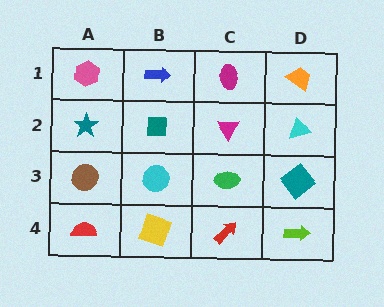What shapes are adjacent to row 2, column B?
A blue arrow (row 1, column B), a cyan circle (row 3, column B), a teal star (row 2, column A), a magenta triangle (row 2, column C).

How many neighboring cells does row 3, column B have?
4.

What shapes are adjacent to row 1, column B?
A teal square (row 2, column B), a pink hexagon (row 1, column A), a magenta ellipse (row 1, column C).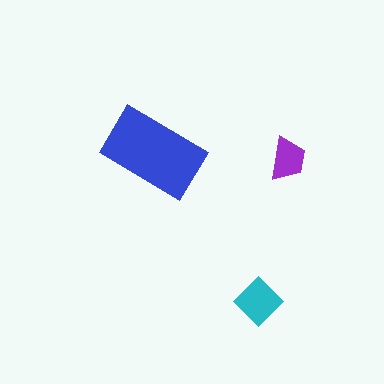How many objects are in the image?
There are 3 objects in the image.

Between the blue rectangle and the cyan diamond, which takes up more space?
The blue rectangle.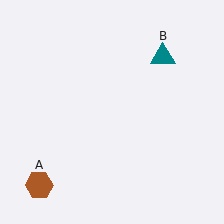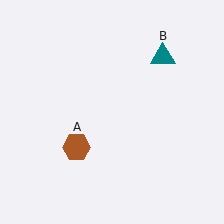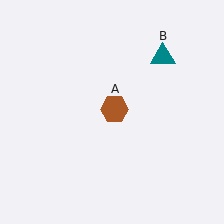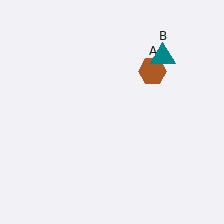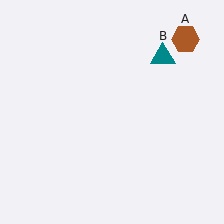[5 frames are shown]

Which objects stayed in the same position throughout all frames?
Teal triangle (object B) remained stationary.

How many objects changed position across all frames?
1 object changed position: brown hexagon (object A).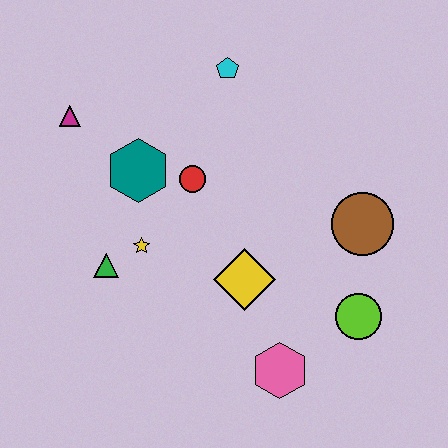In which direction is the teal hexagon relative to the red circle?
The teal hexagon is to the left of the red circle.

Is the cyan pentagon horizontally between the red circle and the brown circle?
Yes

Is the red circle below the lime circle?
No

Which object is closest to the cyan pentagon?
The red circle is closest to the cyan pentagon.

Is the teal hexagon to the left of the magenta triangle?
No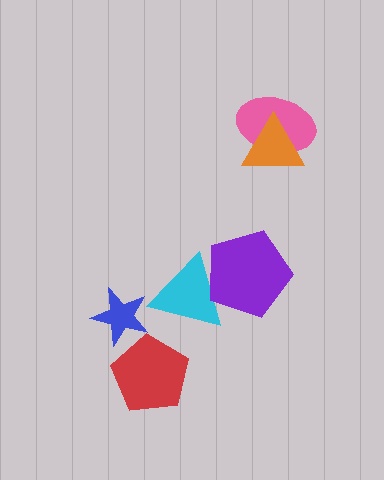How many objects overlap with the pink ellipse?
1 object overlaps with the pink ellipse.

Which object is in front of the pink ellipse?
The orange triangle is in front of the pink ellipse.